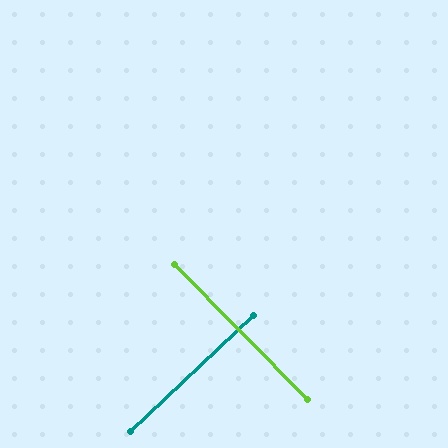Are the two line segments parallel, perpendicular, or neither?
Perpendicular — they meet at approximately 89°.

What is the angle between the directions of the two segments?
Approximately 89 degrees.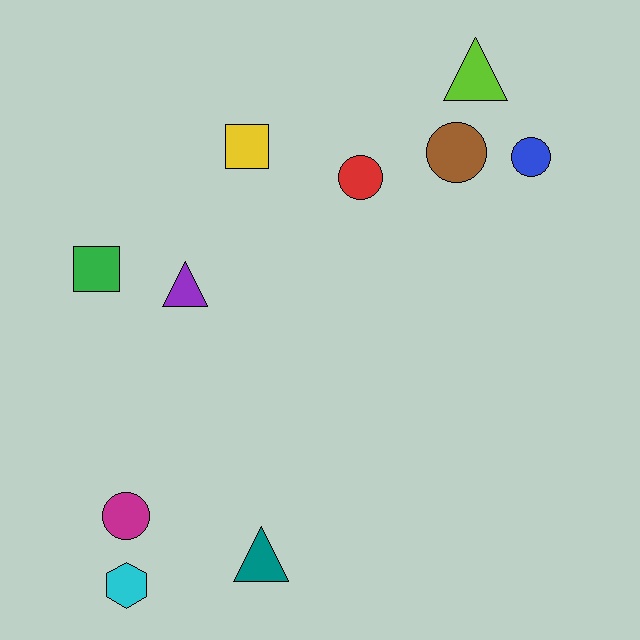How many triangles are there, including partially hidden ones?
There are 3 triangles.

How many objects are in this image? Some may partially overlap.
There are 10 objects.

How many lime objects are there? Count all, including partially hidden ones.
There is 1 lime object.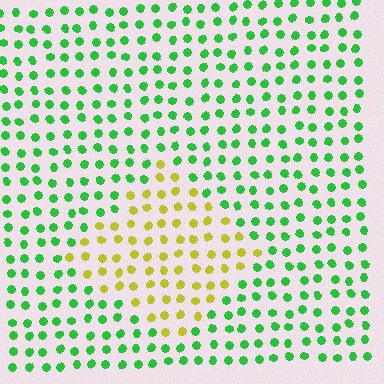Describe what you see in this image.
The image is filled with small green elements in a uniform arrangement. A diamond-shaped region is visible where the elements are tinted to a slightly different hue, forming a subtle color boundary.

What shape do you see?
I see a diamond.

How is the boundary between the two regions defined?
The boundary is defined purely by a slight shift in hue (about 65 degrees). Spacing, size, and orientation are identical on both sides.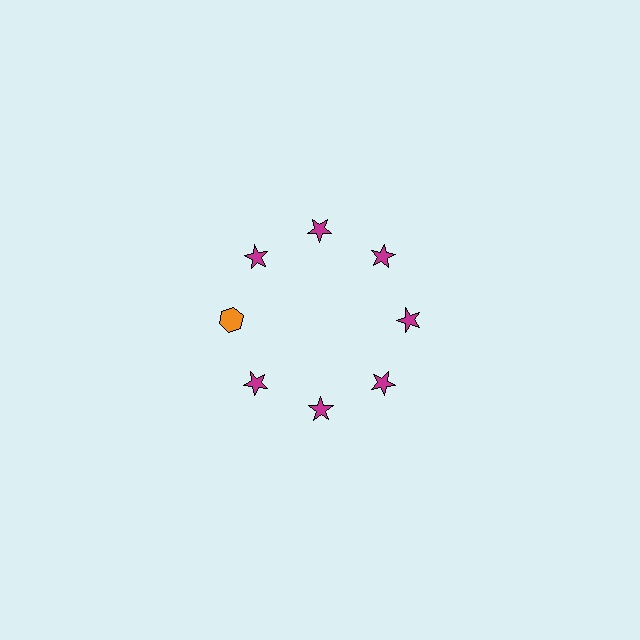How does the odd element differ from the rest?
It differs in both color (orange instead of magenta) and shape (hexagon instead of star).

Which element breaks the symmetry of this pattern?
The orange hexagon at roughly the 9 o'clock position breaks the symmetry. All other shapes are magenta stars.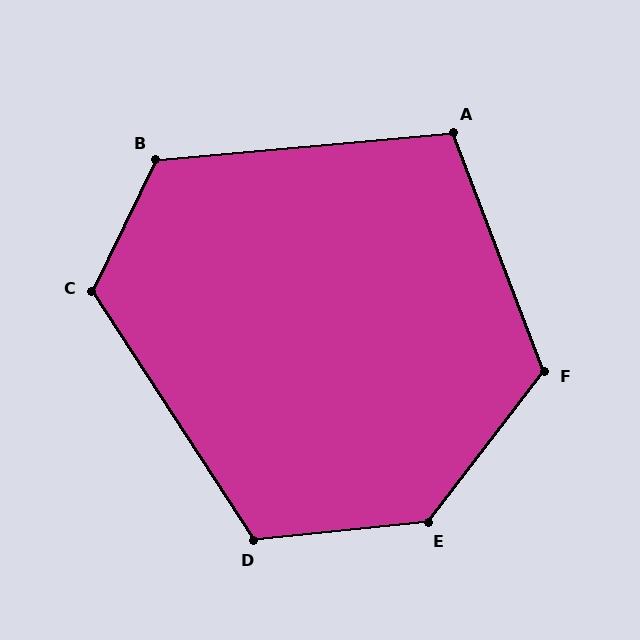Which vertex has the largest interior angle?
E, at approximately 133 degrees.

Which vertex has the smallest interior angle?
A, at approximately 106 degrees.